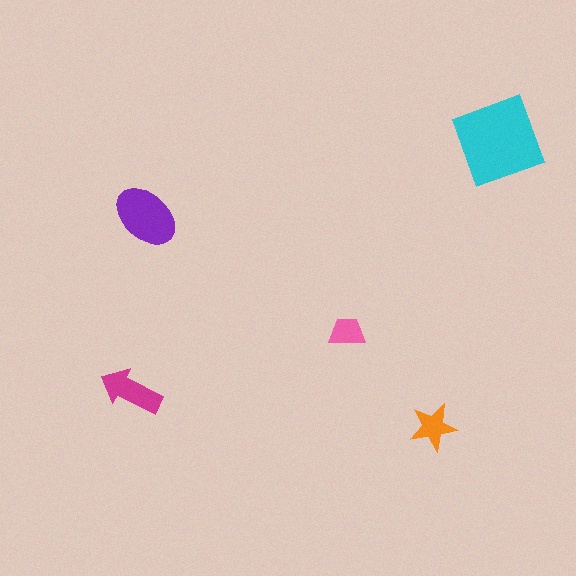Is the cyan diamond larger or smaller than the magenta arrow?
Larger.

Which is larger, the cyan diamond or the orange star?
The cyan diamond.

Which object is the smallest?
The pink trapezoid.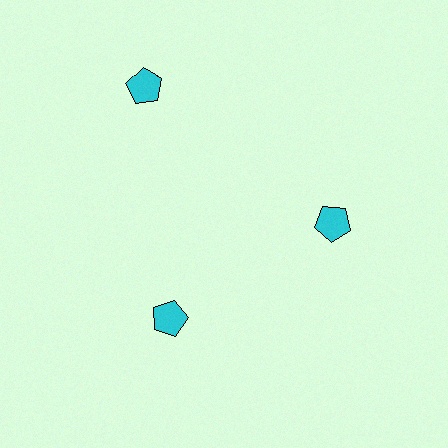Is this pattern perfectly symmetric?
No. The 3 cyan pentagons are arranged in a ring, but one element near the 11 o'clock position is pushed outward from the center, breaking the 3-fold rotational symmetry.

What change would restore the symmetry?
The symmetry would be restored by moving it inward, back onto the ring so that all 3 pentagons sit at equal angles and equal distance from the center.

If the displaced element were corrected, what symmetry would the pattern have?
It would have 3-fold rotational symmetry — the pattern would map onto itself every 120 degrees.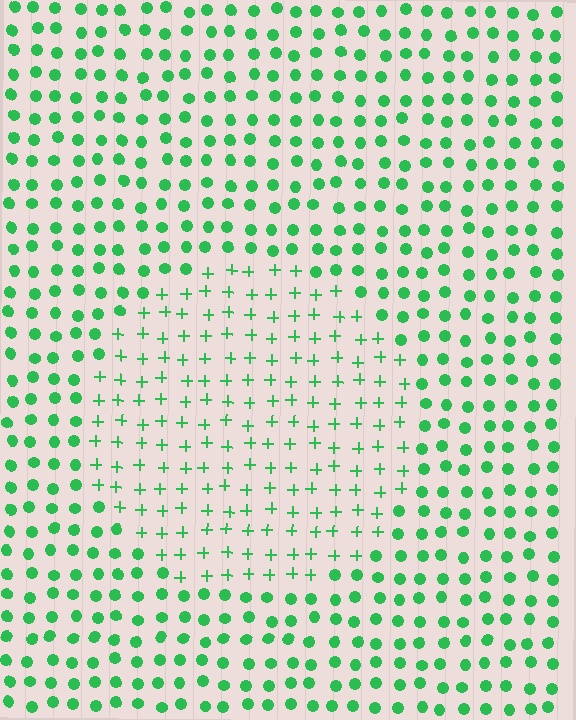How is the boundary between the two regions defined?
The boundary is defined by a change in element shape: plus signs inside vs. circles outside. All elements share the same color and spacing.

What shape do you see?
I see a circle.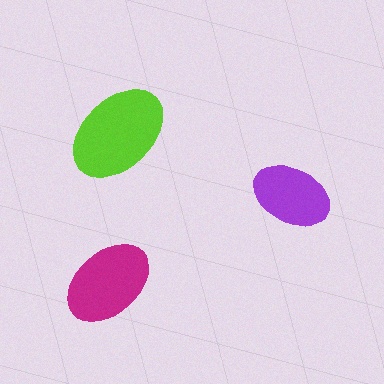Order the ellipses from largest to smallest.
the lime one, the magenta one, the purple one.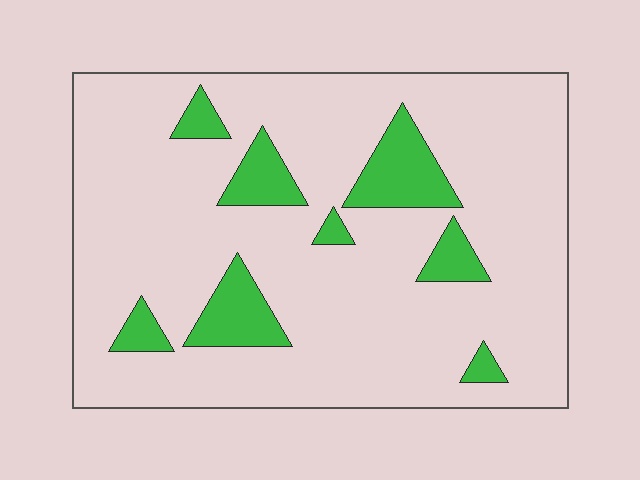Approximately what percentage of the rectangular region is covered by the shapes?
Approximately 15%.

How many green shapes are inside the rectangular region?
8.